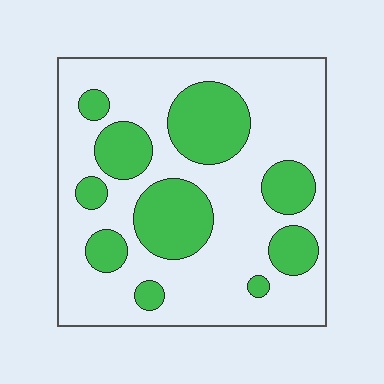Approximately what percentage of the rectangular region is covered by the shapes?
Approximately 30%.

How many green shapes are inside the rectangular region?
10.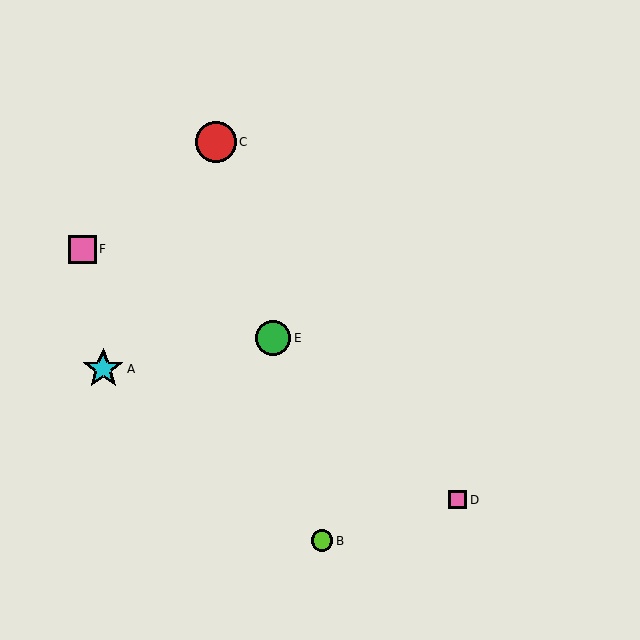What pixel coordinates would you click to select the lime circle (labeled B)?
Click at (322, 541) to select the lime circle B.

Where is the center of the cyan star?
The center of the cyan star is at (103, 369).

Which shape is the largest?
The cyan star (labeled A) is the largest.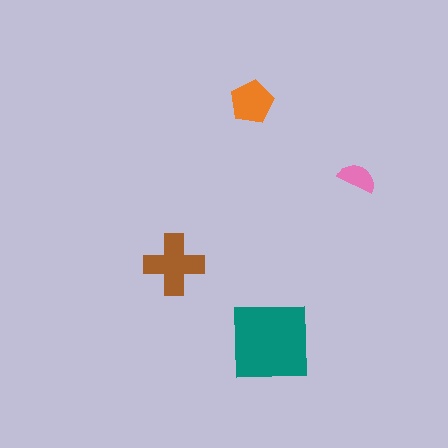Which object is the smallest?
The pink semicircle.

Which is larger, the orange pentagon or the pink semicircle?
The orange pentagon.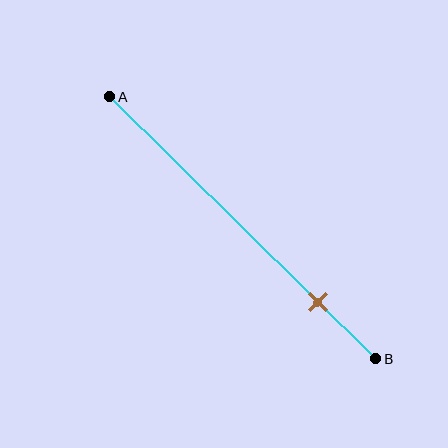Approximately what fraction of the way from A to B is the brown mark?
The brown mark is approximately 80% of the way from A to B.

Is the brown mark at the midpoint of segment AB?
No, the mark is at about 80% from A, not at the 50% midpoint.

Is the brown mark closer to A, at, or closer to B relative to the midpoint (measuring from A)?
The brown mark is closer to point B than the midpoint of segment AB.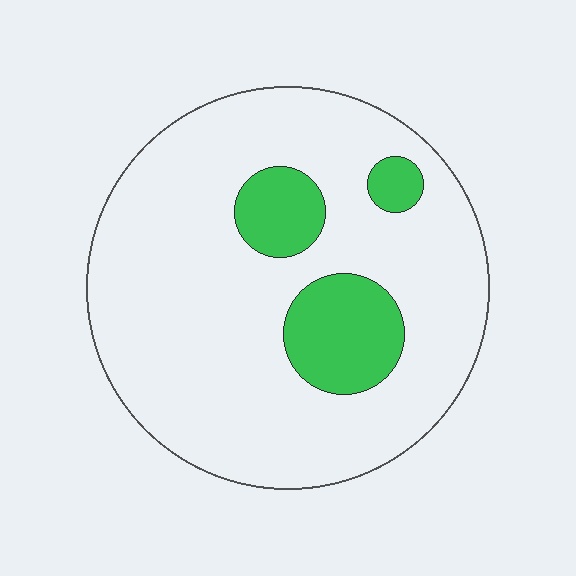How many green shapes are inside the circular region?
3.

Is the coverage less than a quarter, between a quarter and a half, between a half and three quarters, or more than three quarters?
Less than a quarter.